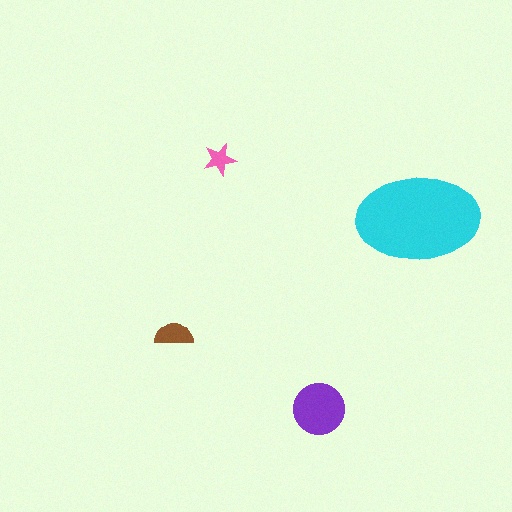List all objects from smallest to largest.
The pink star, the brown semicircle, the purple circle, the cyan ellipse.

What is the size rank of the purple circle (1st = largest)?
2nd.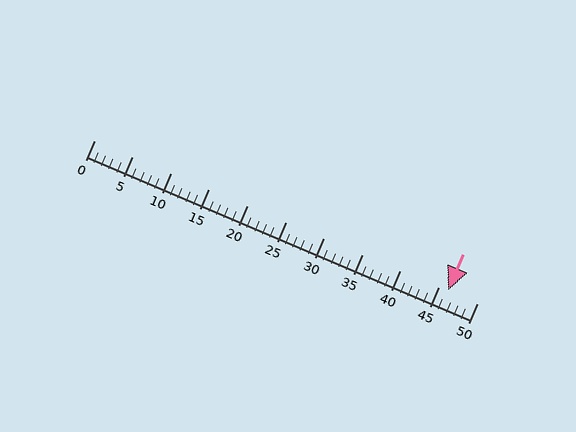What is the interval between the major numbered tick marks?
The major tick marks are spaced 5 units apart.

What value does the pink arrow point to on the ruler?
The pink arrow points to approximately 46.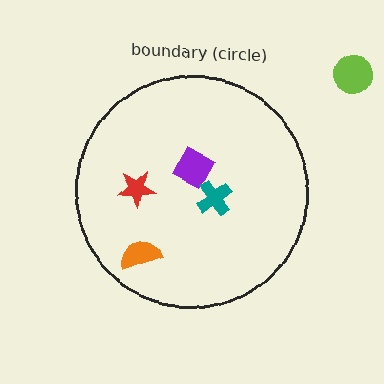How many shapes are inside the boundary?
4 inside, 1 outside.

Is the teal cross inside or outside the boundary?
Inside.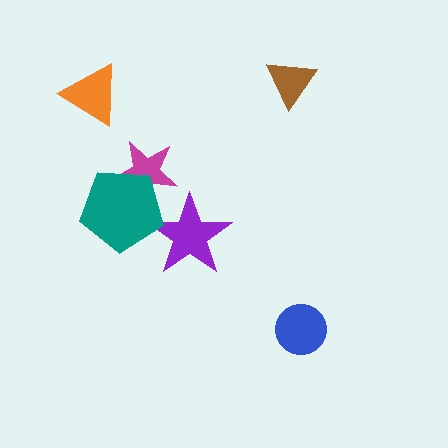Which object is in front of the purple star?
The teal pentagon is in front of the purple star.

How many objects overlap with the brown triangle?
0 objects overlap with the brown triangle.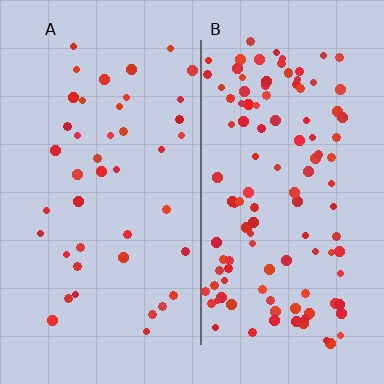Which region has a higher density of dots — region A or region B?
B (the right).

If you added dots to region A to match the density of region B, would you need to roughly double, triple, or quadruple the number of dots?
Approximately triple.